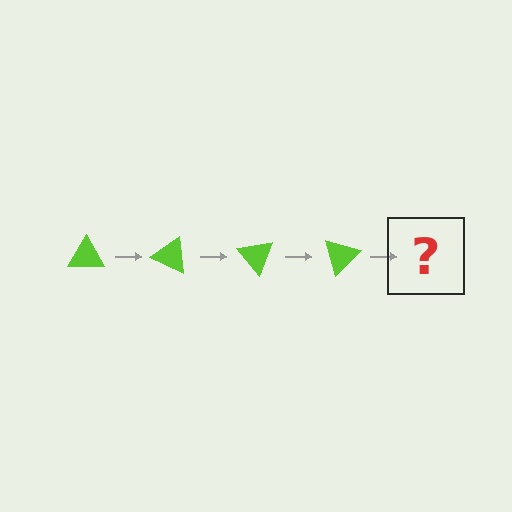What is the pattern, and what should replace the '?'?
The pattern is that the triangle rotates 25 degrees each step. The '?' should be a lime triangle rotated 100 degrees.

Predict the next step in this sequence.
The next step is a lime triangle rotated 100 degrees.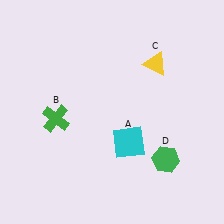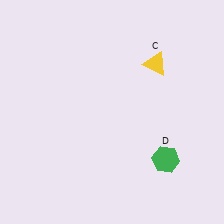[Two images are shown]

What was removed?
The green cross (B), the cyan square (A) were removed in Image 2.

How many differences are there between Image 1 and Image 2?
There are 2 differences between the two images.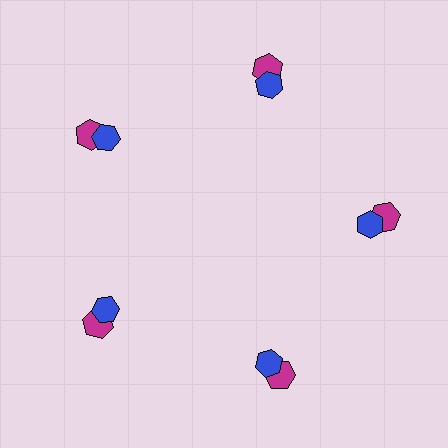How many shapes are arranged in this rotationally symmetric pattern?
There are 10 shapes, arranged in 5 groups of 2.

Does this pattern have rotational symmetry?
Yes, this pattern has 5-fold rotational symmetry. It looks the same after rotating 72 degrees around the center.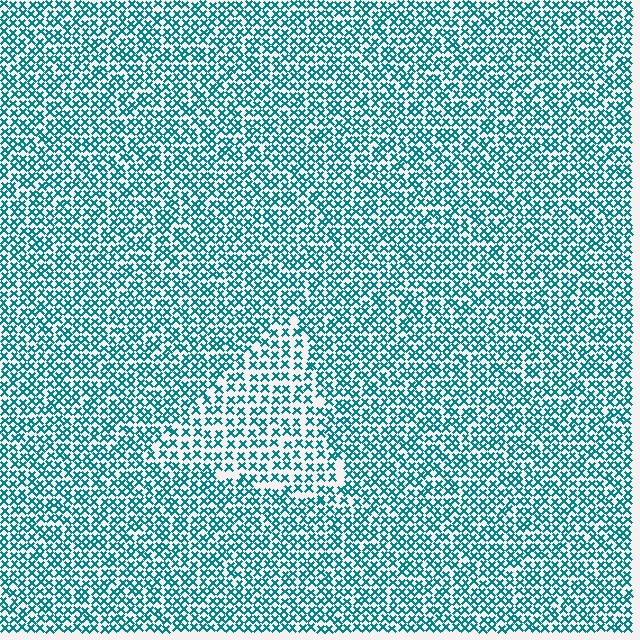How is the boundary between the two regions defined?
The boundary is defined by a change in element density (approximately 1.5x ratio). All elements are the same color, size, and shape.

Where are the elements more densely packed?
The elements are more densely packed outside the triangle boundary.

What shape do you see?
I see a triangle.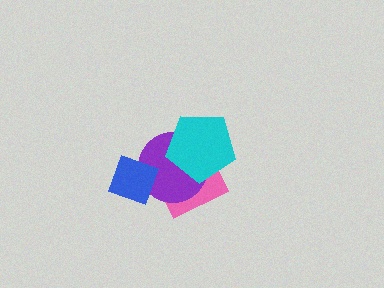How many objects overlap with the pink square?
2 objects overlap with the pink square.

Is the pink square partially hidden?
Yes, it is partially covered by another shape.